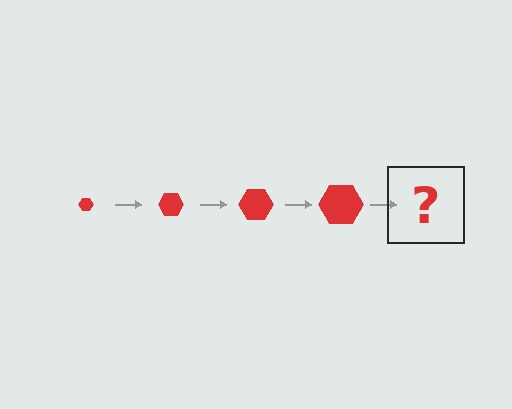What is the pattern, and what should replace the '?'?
The pattern is that the hexagon gets progressively larger each step. The '?' should be a red hexagon, larger than the previous one.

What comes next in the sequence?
The next element should be a red hexagon, larger than the previous one.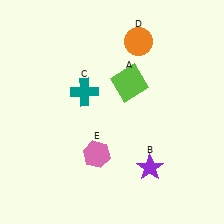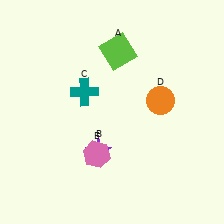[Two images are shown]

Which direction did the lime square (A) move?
The lime square (A) moved up.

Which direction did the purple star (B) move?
The purple star (B) moved left.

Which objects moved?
The objects that moved are: the lime square (A), the purple star (B), the orange circle (D).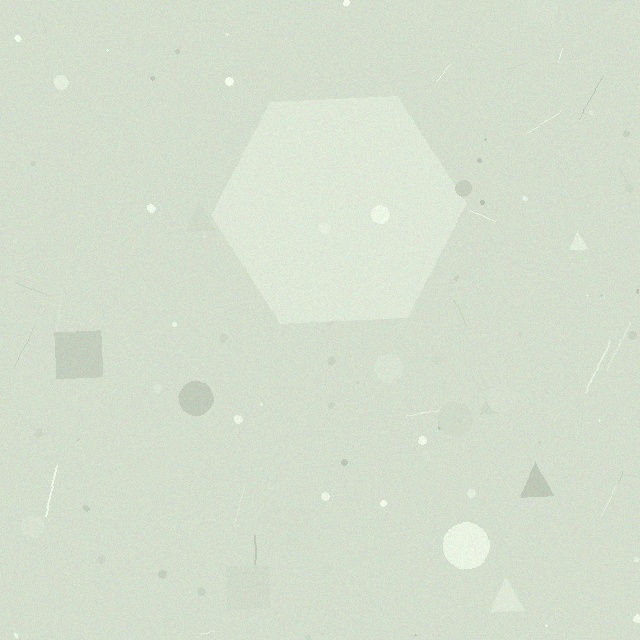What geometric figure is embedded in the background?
A hexagon is embedded in the background.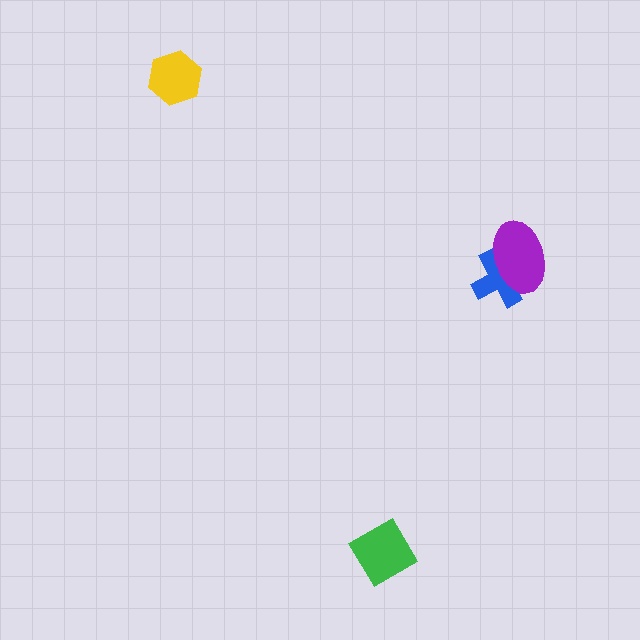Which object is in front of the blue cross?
The purple ellipse is in front of the blue cross.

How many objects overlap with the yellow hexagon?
0 objects overlap with the yellow hexagon.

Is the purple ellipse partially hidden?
No, no other shape covers it.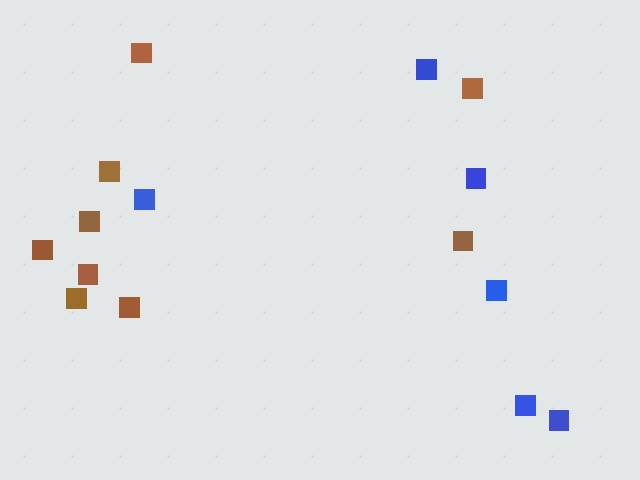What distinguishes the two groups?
There are 2 groups: one group of blue squares (6) and one group of brown squares (9).